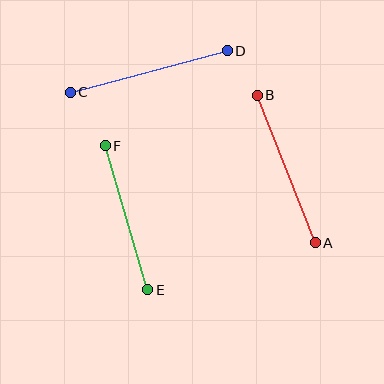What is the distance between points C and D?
The distance is approximately 163 pixels.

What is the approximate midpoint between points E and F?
The midpoint is at approximately (126, 218) pixels.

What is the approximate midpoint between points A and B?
The midpoint is at approximately (286, 169) pixels.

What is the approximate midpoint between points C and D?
The midpoint is at approximately (149, 71) pixels.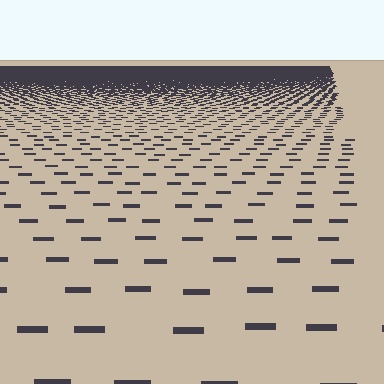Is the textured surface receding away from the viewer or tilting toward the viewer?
The surface is receding away from the viewer. Texture elements get smaller and denser toward the top.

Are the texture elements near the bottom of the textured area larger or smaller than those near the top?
Larger. Near the bottom, elements are closer to the viewer and appear at a bigger on-screen size.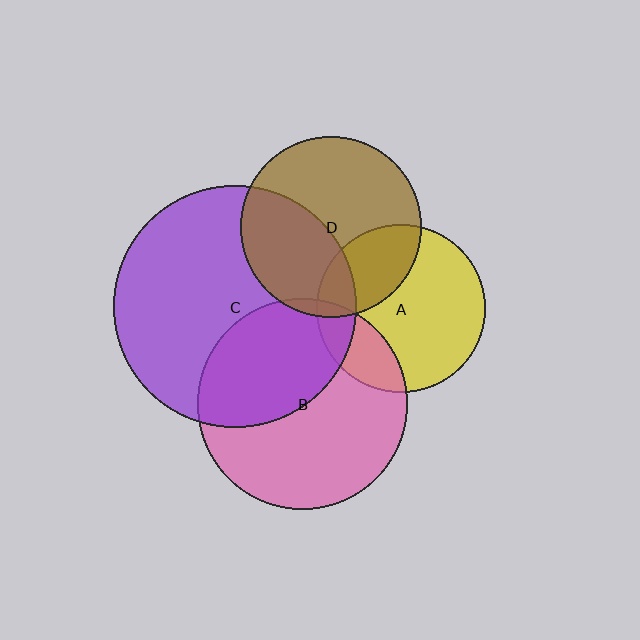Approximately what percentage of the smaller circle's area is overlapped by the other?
Approximately 30%.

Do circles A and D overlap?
Yes.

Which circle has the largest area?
Circle C (purple).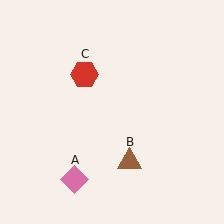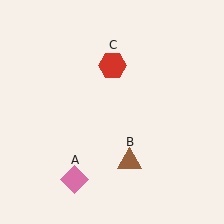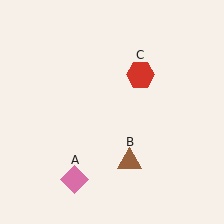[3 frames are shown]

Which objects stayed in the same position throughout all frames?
Pink diamond (object A) and brown triangle (object B) remained stationary.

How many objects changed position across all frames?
1 object changed position: red hexagon (object C).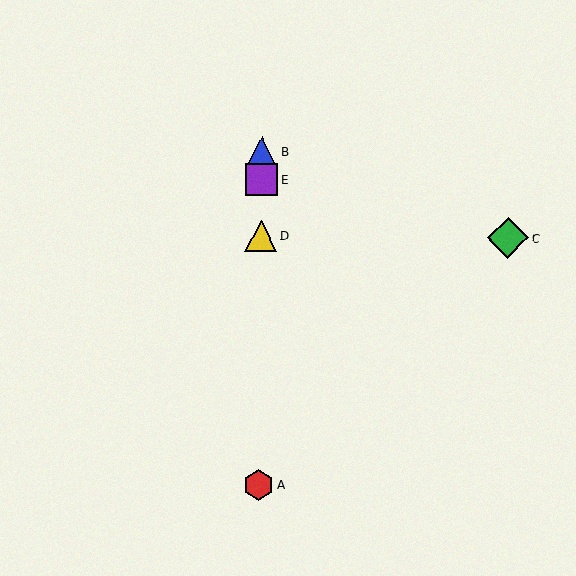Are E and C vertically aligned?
No, E is at x≈262 and C is at x≈508.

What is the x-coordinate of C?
Object C is at x≈508.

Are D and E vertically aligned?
Yes, both are at x≈261.